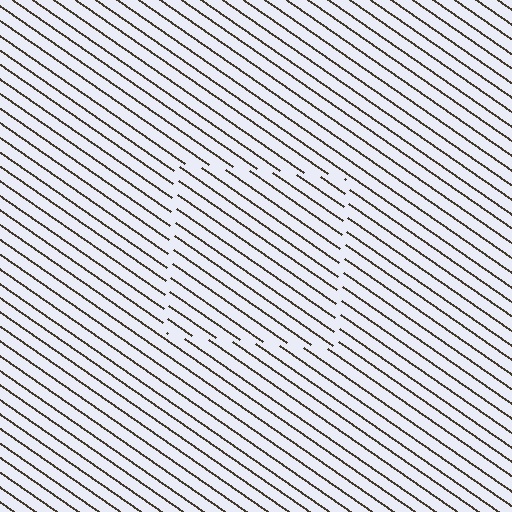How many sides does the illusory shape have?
4 sides — the line-ends trace a square.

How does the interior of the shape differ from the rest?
The interior of the shape contains the same grating, shifted by half a period — the contour is defined by the phase discontinuity where line-ends from the inner and outer gratings abut.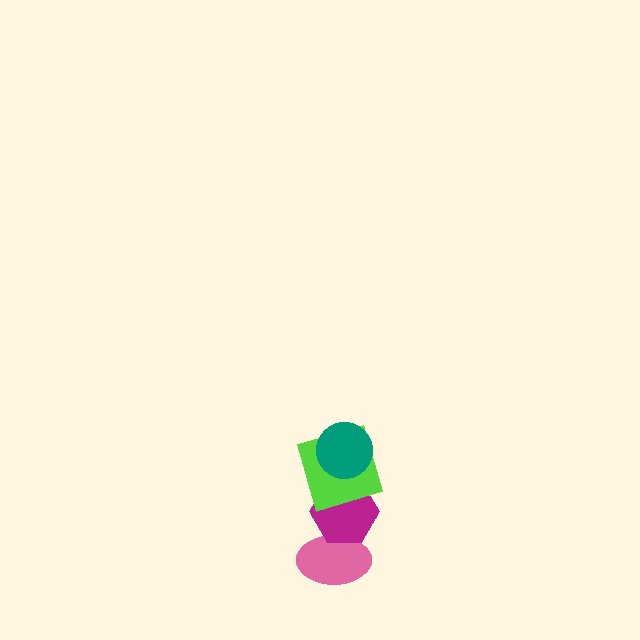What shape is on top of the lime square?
The teal circle is on top of the lime square.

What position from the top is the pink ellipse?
The pink ellipse is 4th from the top.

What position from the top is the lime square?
The lime square is 2nd from the top.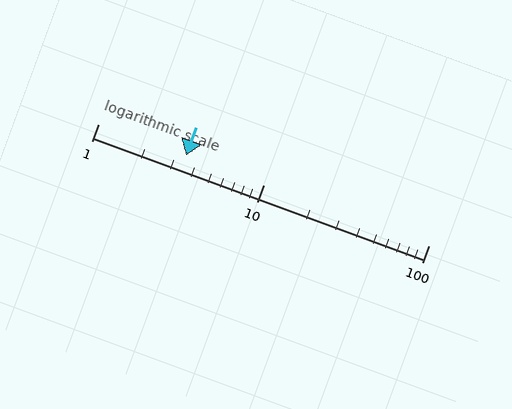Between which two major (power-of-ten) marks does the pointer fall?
The pointer is between 1 and 10.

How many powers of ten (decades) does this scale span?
The scale spans 2 decades, from 1 to 100.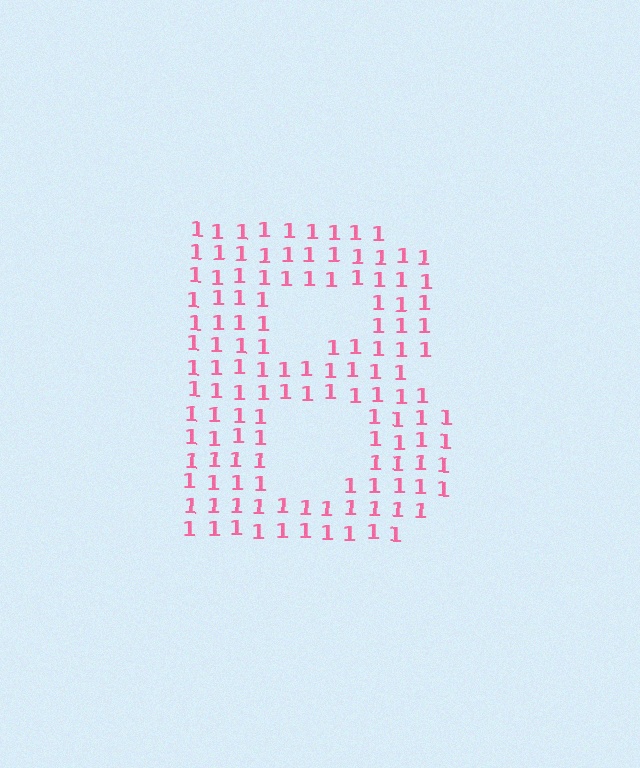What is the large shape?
The large shape is the letter B.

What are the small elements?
The small elements are digit 1's.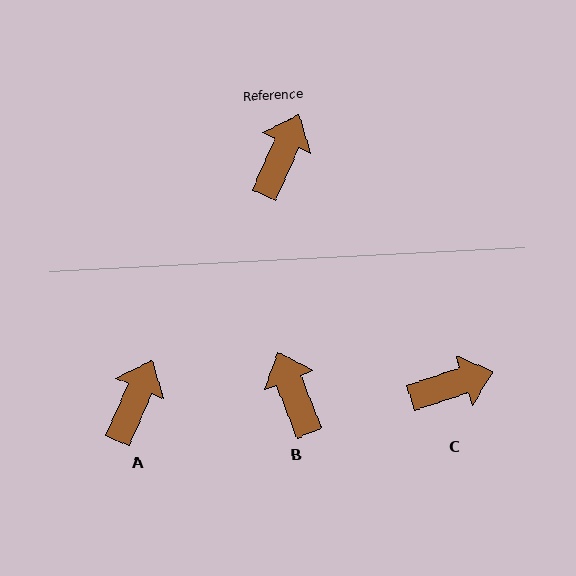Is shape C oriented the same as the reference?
No, it is off by about 48 degrees.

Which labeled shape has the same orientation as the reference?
A.